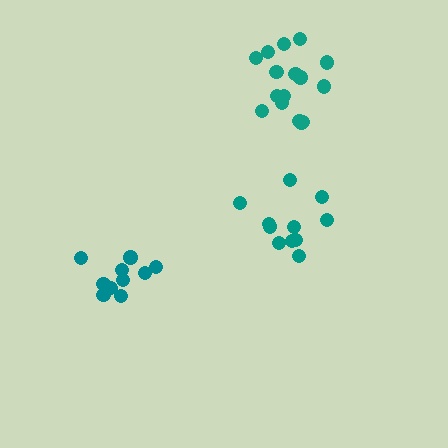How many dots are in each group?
Group 1: 11 dots, Group 2: 16 dots, Group 3: 10 dots (37 total).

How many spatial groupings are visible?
There are 3 spatial groupings.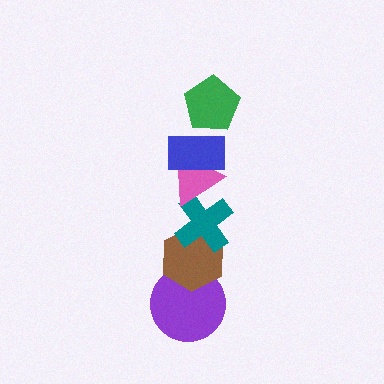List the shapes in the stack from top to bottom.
From top to bottom: the green pentagon, the blue rectangle, the pink triangle, the teal cross, the brown hexagon, the purple circle.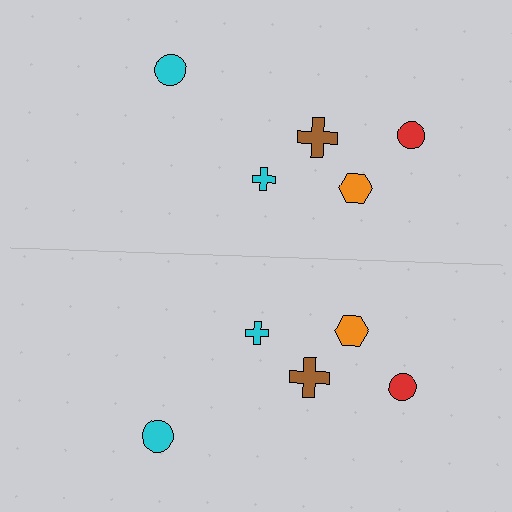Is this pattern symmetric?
Yes, this pattern has bilateral (reflection) symmetry.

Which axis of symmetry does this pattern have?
The pattern has a horizontal axis of symmetry running through the center of the image.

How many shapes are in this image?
There are 10 shapes in this image.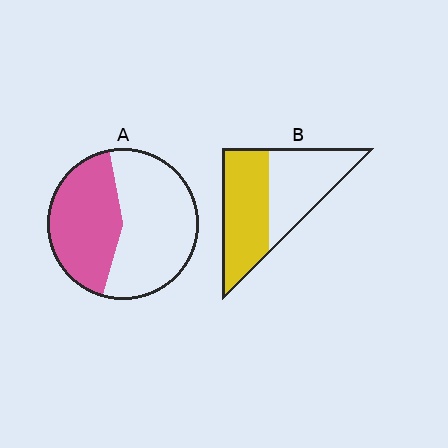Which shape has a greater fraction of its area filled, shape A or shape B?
Shape B.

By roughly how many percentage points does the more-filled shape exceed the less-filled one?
By roughly 10 percentage points (B over A).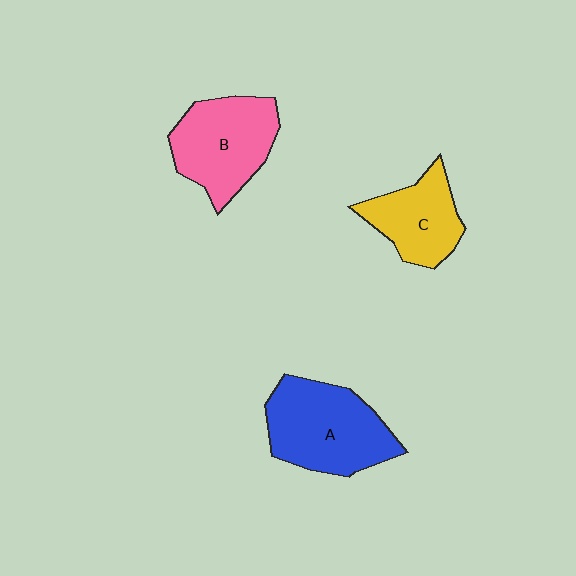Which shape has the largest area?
Shape A (blue).